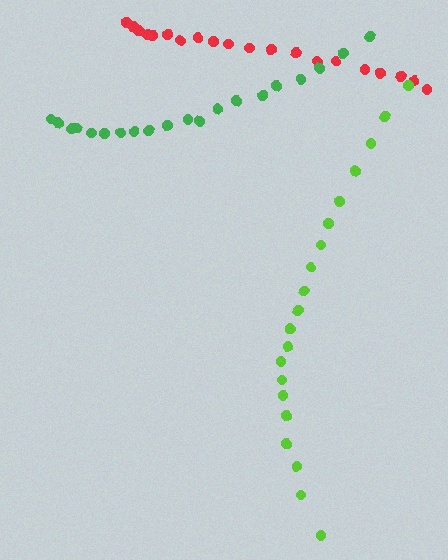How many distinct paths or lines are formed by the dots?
There are 3 distinct paths.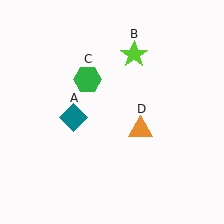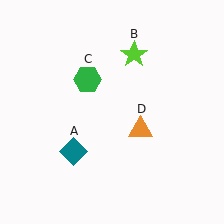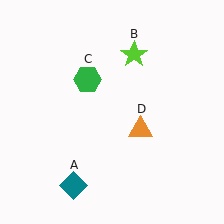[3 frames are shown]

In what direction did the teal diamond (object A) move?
The teal diamond (object A) moved down.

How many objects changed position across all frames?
1 object changed position: teal diamond (object A).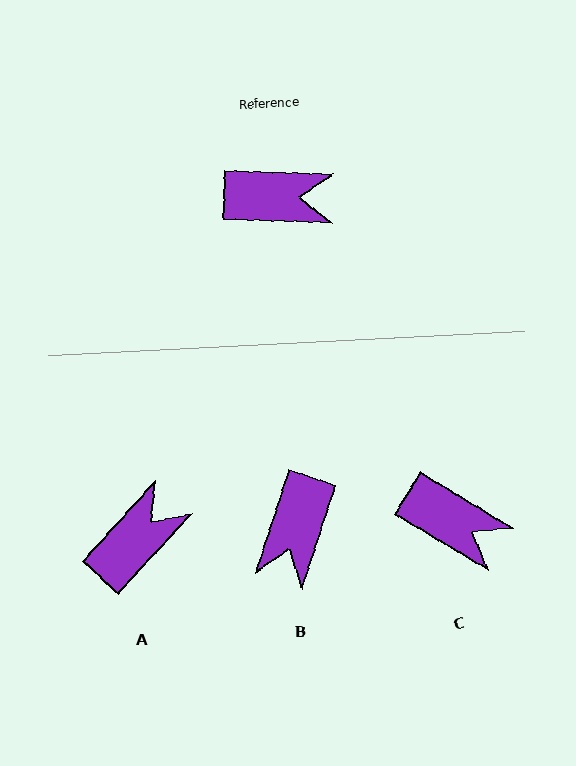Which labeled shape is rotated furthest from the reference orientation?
B, about 106 degrees away.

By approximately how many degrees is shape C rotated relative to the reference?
Approximately 29 degrees clockwise.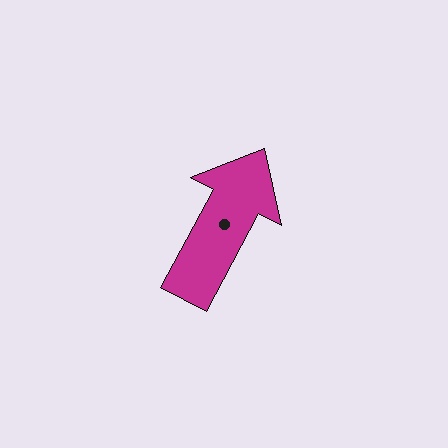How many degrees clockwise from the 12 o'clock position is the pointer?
Approximately 28 degrees.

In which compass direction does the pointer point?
Northeast.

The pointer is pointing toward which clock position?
Roughly 1 o'clock.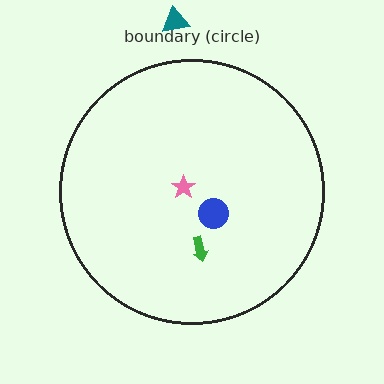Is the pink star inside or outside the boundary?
Inside.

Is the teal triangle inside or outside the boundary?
Outside.